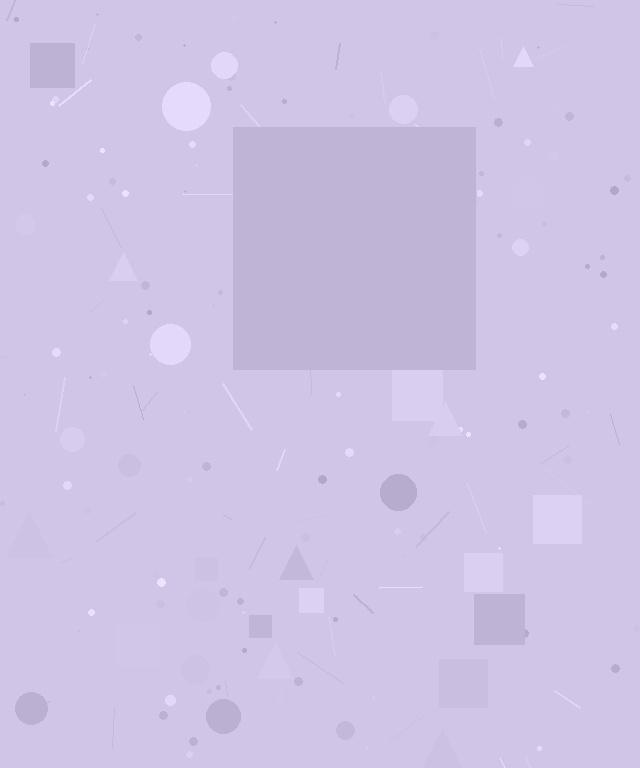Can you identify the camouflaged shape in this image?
The camouflaged shape is a square.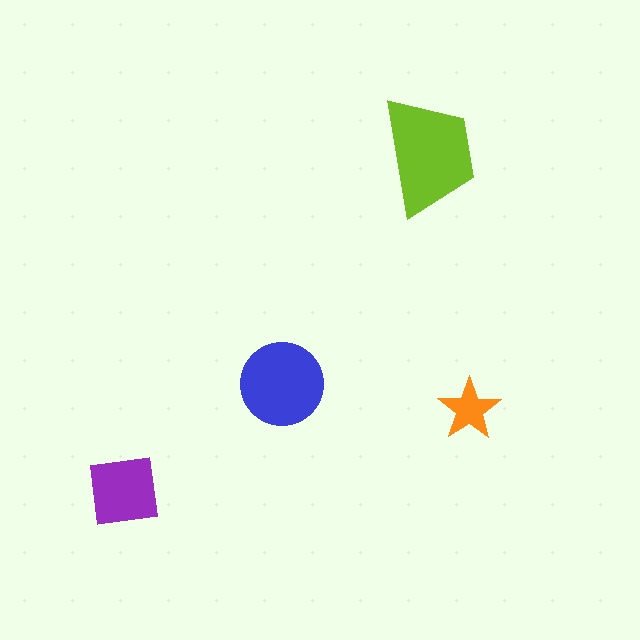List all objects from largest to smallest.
The lime trapezoid, the blue circle, the purple square, the orange star.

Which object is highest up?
The lime trapezoid is topmost.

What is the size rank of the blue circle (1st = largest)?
2nd.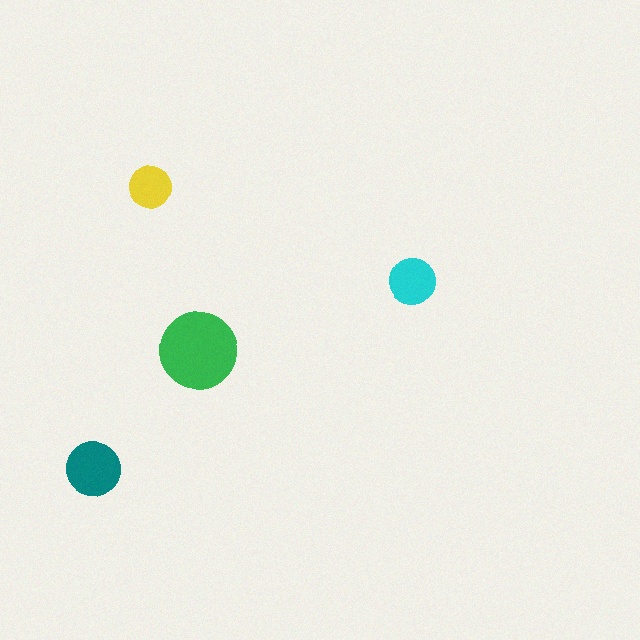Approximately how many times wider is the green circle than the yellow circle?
About 2 times wider.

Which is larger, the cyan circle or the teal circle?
The teal one.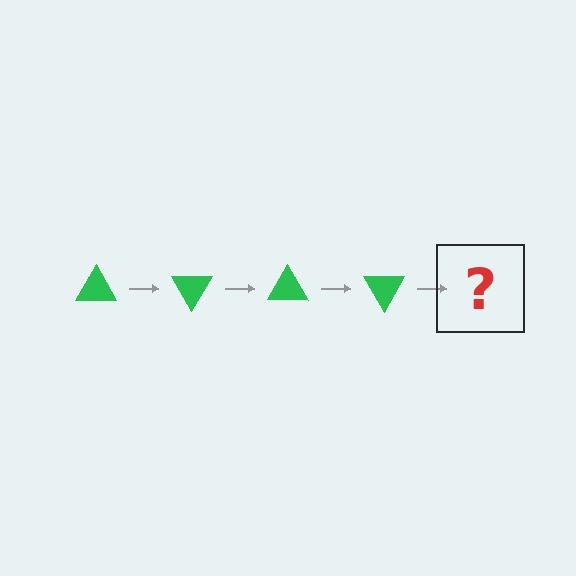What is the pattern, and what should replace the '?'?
The pattern is that the triangle rotates 60 degrees each step. The '?' should be a green triangle rotated 240 degrees.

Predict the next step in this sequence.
The next step is a green triangle rotated 240 degrees.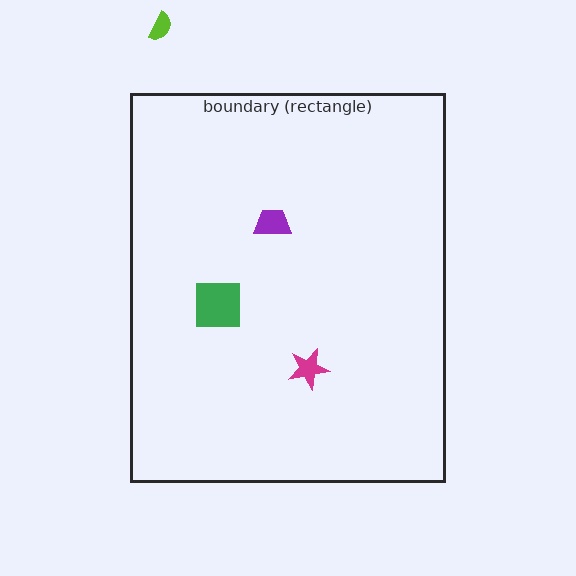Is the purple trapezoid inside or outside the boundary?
Inside.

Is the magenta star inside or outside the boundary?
Inside.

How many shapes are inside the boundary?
3 inside, 1 outside.